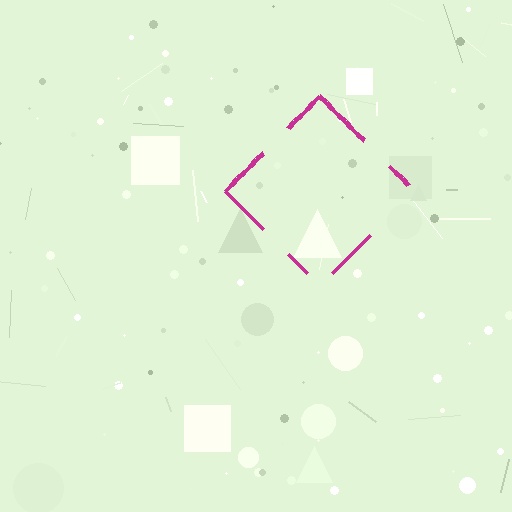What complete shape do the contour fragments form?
The contour fragments form a diamond.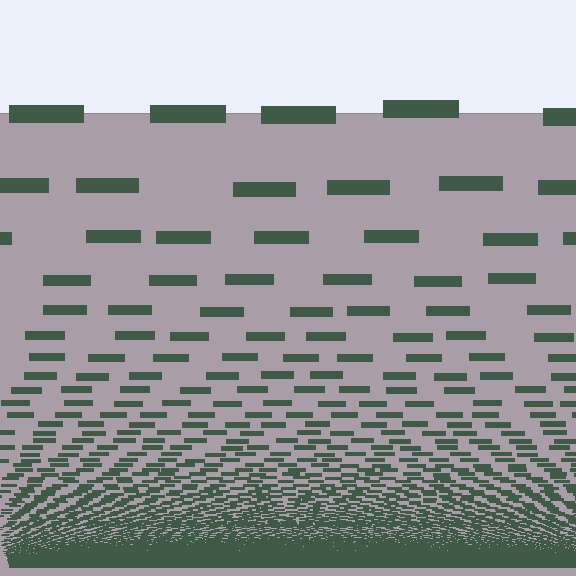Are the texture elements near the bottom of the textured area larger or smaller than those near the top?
Smaller. The gradient is inverted — elements near the bottom are smaller and denser.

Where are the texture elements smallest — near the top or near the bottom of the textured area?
Near the bottom.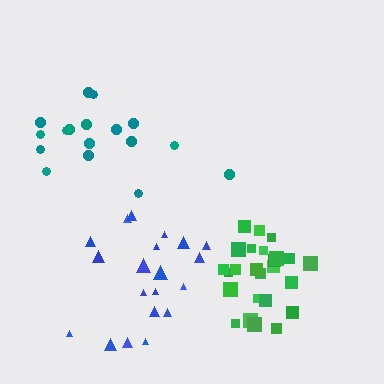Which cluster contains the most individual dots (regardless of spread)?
Green (25).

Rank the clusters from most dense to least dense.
green, blue, teal.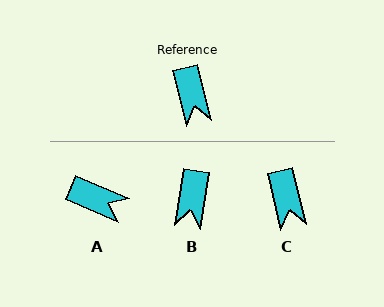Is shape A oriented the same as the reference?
No, it is off by about 53 degrees.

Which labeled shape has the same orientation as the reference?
C.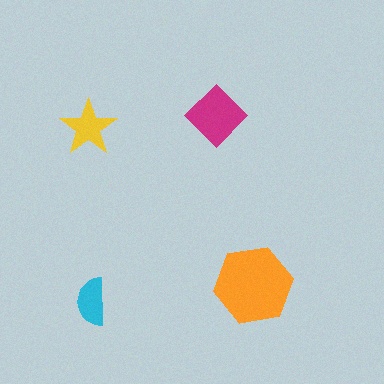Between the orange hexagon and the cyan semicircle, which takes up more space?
The orange hexagon.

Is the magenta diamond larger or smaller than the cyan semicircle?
Larger.